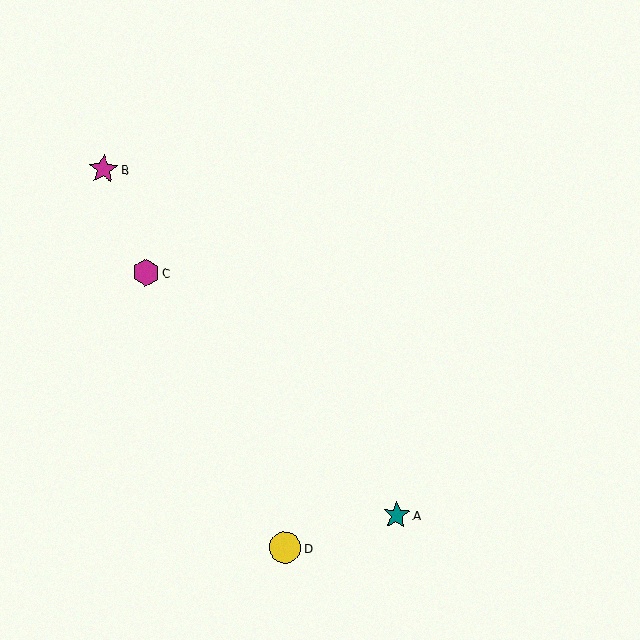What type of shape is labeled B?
Shape B is a magenta star.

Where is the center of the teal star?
The center of the teal star is at (397, 515).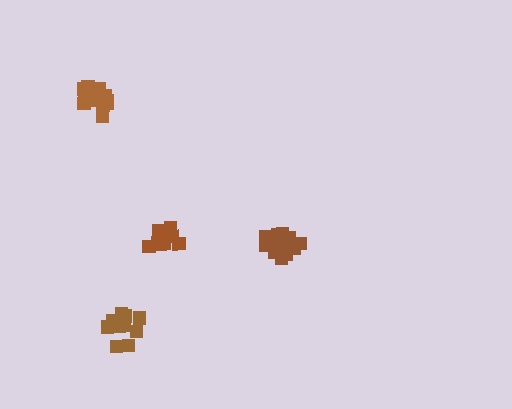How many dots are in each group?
Group 1: 12 dots, Group 2: 14 dots, Group 3: 13 dots, Group 4: 13 dots (52 total).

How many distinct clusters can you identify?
There are 4 distinct clusters.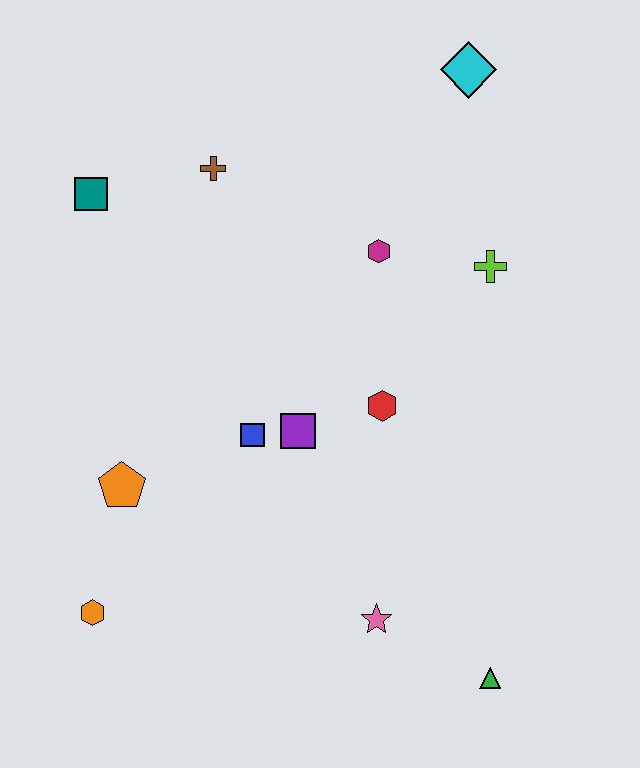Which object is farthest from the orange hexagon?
The cyan diamond is farthest from the orange hexagon.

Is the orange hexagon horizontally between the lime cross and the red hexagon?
No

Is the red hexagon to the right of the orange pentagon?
Yes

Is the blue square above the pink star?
Yes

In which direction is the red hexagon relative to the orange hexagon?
The red hexagon is to the right of the orange hexagon.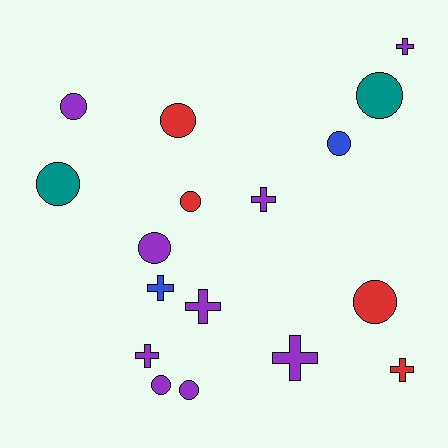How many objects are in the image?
There are 17 objects.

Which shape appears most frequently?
Circle, with 10 objects.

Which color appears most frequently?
Purple, with 9 objects.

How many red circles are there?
There are 3 red circles.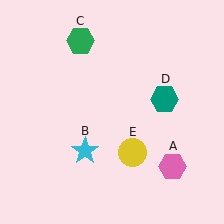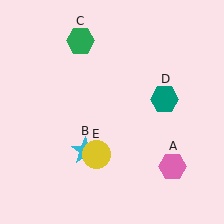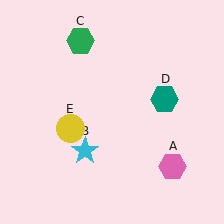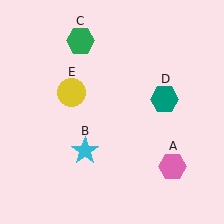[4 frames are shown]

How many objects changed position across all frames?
1 object changed position: yellow circle (object E).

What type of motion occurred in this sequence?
The yellow circle (object E) rotated clockwise around the center of the scene.